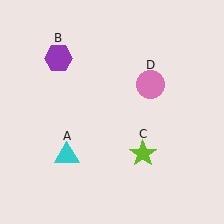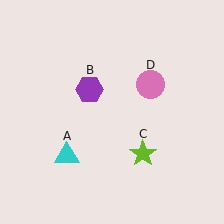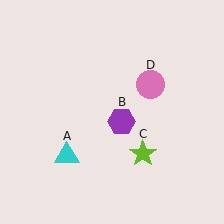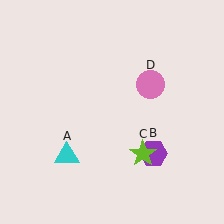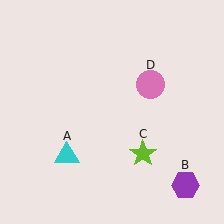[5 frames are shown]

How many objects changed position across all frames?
1 object changed position: purple hexagon (object B).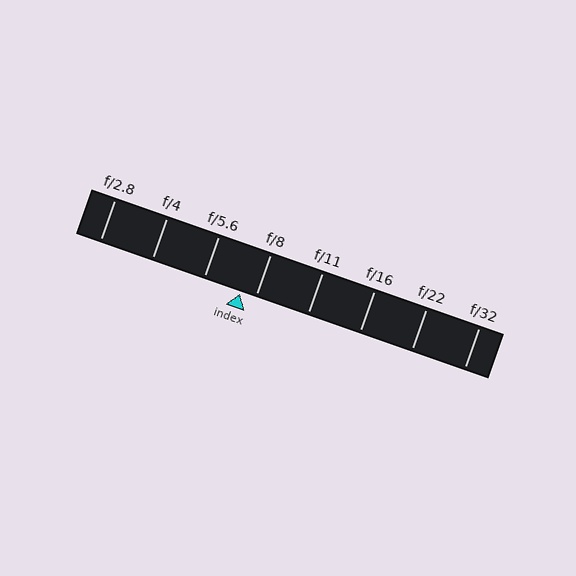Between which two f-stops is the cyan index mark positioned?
The index mark is between f/5.6 and f/8.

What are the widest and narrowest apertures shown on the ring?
The widest aperture shown is f/2.8 and the narrowest is f/32.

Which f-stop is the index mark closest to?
The index mark is closest to f/8.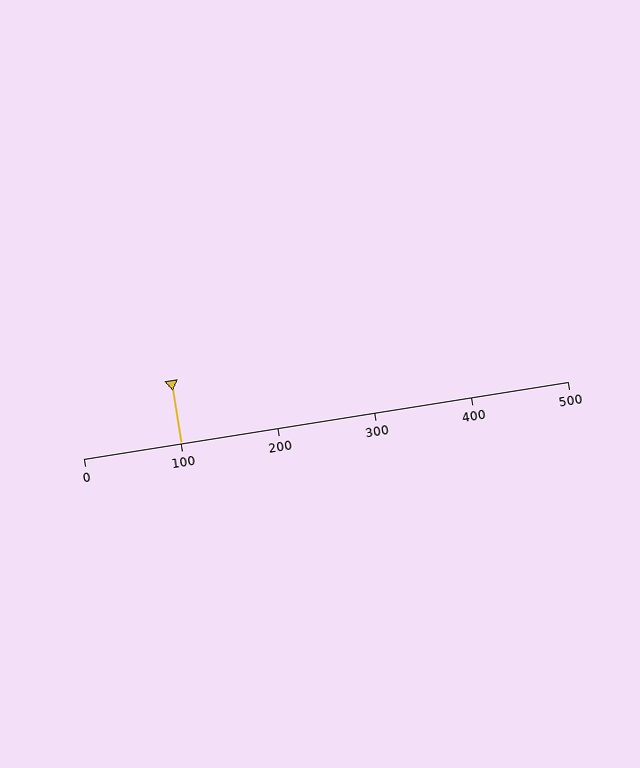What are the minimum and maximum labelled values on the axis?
The axis runs from 0 to 500.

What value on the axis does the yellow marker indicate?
The marker indicates approximately 100.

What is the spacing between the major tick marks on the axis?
The major ticks are spaced 100 apart.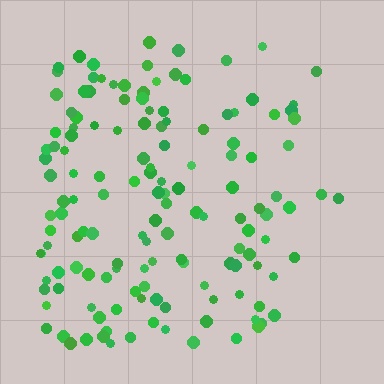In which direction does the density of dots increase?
From right to left, with the left side densest.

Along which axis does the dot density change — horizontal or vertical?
Horizontal.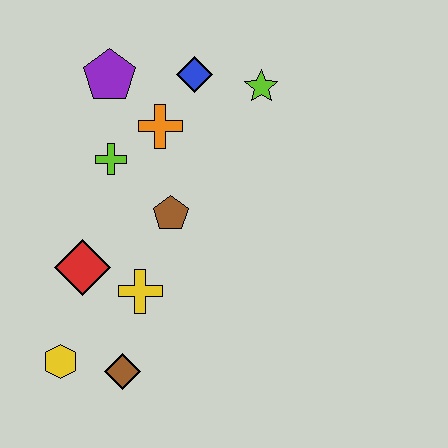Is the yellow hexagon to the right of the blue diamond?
No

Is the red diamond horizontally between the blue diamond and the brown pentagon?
No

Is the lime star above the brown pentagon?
Yes